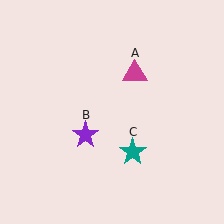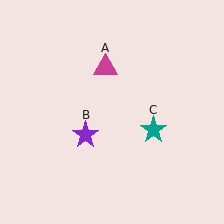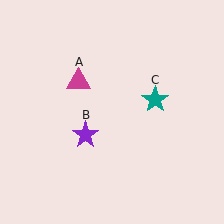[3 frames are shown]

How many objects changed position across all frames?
2 objects changed position: magenta triangle (object A), teal star (object C).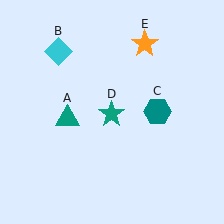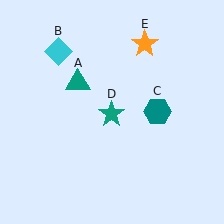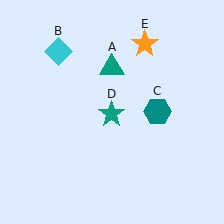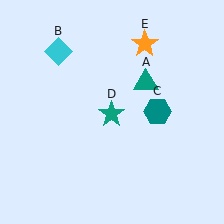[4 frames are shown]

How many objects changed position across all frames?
1 object changed position: teal triangle (object A).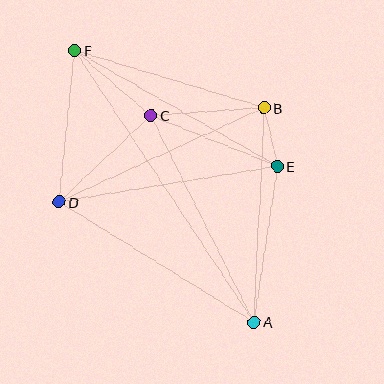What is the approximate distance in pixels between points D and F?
The distance between D and F is approximately 152 pixels.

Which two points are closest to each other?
Points B and E are closest to each other.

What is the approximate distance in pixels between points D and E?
The distance between D and E is approximately 221 pixels.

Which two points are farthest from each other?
Points A and F are farthest from each other.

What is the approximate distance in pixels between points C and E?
The distance between C and E is approximately 136 pixels.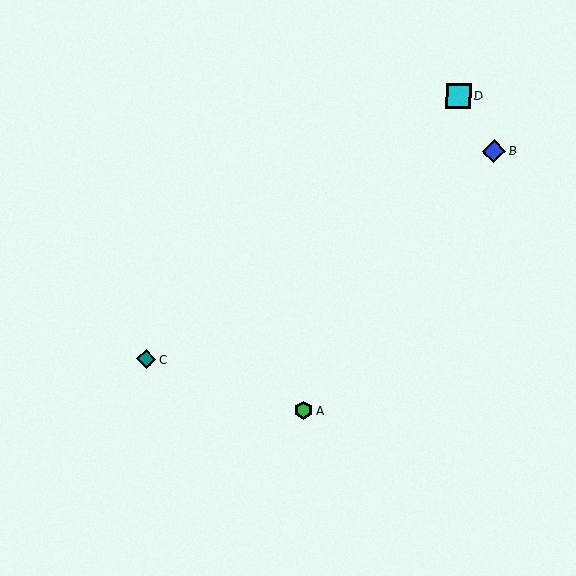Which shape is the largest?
The cyan square (labeled D) is the largest.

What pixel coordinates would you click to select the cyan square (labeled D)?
Click at (458, 96) to select the cyan square D.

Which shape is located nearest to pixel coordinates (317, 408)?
The green hexagon (labeled A) at (303, 410) is nearest to that location.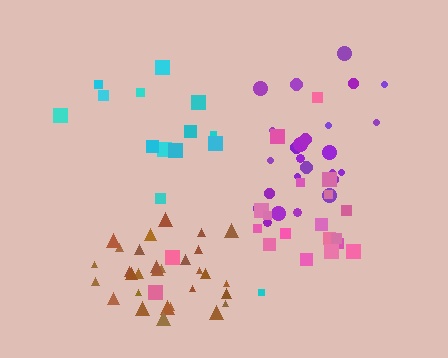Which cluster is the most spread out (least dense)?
Cyan.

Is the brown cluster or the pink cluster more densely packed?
Brown.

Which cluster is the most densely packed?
Brown.